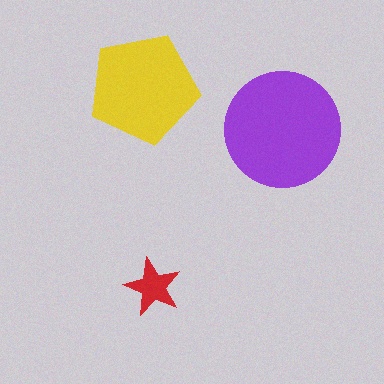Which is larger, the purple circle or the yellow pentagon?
The purple circle.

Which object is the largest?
The purple circle.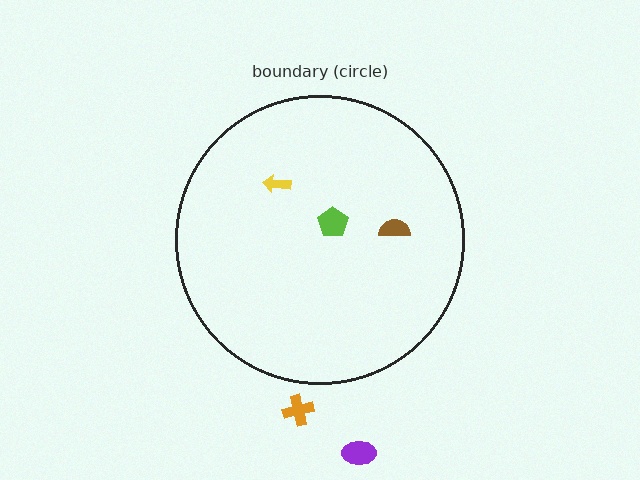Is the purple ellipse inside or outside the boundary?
Outside.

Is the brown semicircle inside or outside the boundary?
Inside.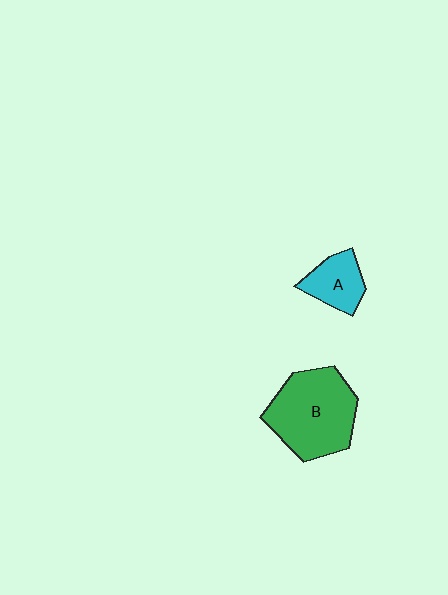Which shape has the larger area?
Shape B (green).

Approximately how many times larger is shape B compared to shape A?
Approximately 2.4 times.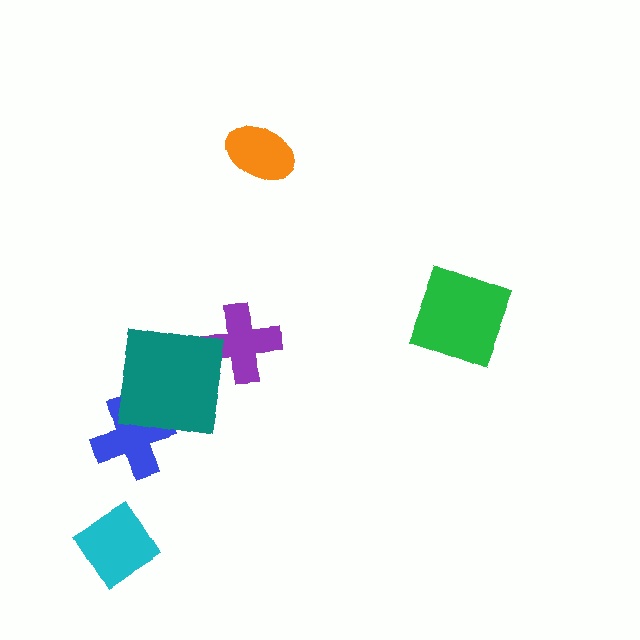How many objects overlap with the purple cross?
0 objects overlap with the purple cross.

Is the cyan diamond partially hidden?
No, no other shape covers it.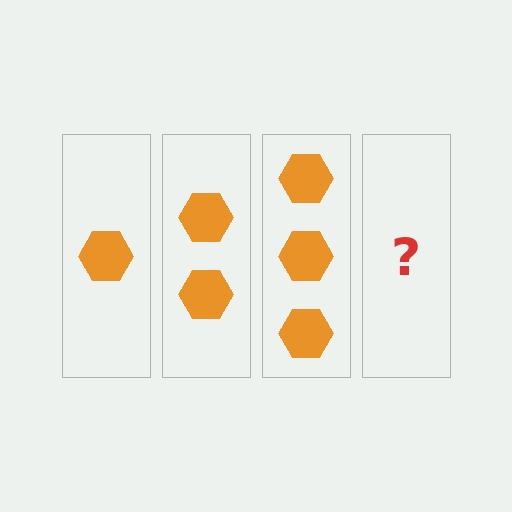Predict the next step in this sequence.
The next step is 4 hexagons.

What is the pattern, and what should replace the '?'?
The pattern is that each step adds one more hexagon. The '?' should be 4 hexagons.